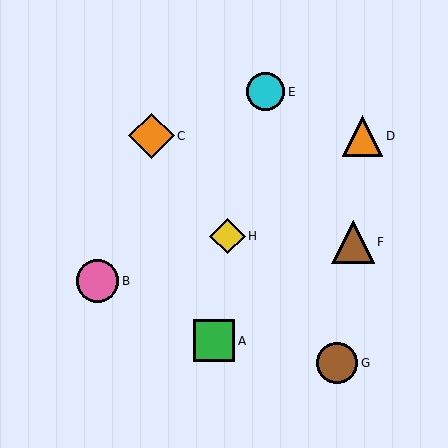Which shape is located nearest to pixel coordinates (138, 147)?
The orange diamond (labeled C) at (151, 136) is nearest to that location.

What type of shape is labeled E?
Shape E is a cyan circle.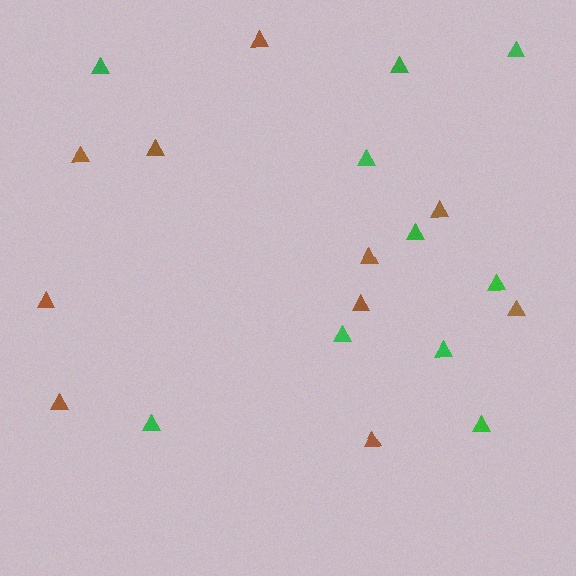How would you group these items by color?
There are 2 groups: one group of brown triangles (10) and one group of green triangles (10).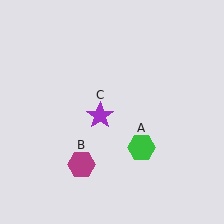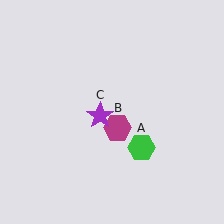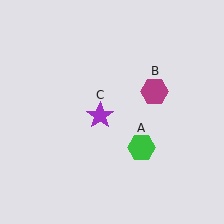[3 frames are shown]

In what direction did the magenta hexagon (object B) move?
The magenta hexagon (object B) moved up and to the right.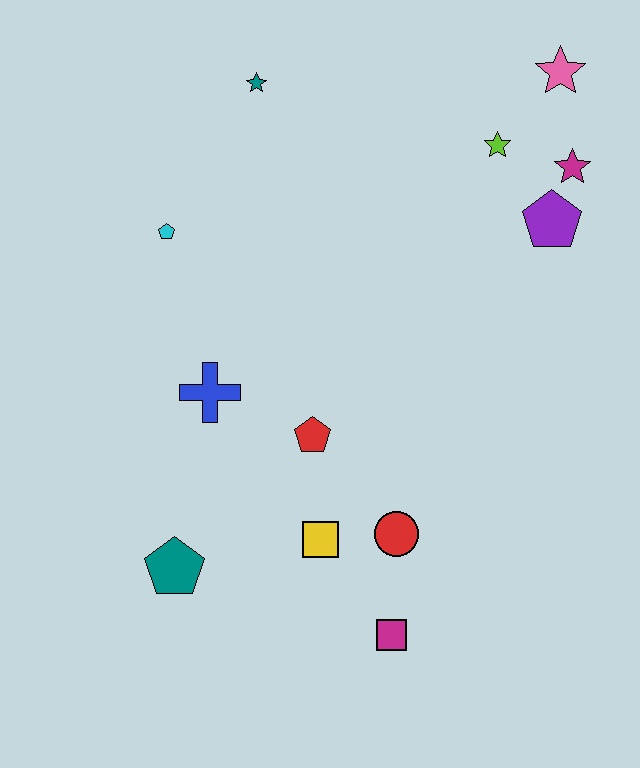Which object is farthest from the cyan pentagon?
The magenta square is farthest from the cyan pentagon.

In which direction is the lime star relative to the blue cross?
The lime star is to the right of the blue cross.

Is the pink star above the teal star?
Yes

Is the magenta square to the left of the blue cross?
No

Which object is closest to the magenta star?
The purple pentagon is closest to the magenta star.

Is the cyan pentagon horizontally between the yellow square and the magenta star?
No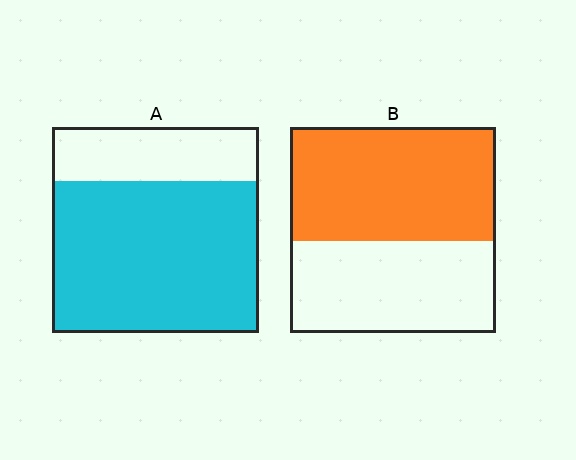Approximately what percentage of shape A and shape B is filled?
A is approximately 75% and B is approximately 55%.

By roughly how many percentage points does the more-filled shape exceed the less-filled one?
By roughly 20 percentage points (A over B).